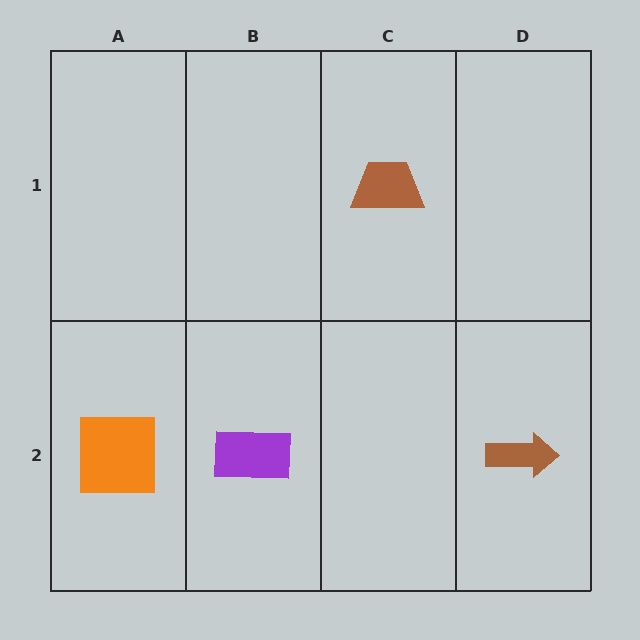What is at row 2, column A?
An orange square.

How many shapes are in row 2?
3 shapes.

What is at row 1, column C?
A brown trapezoid.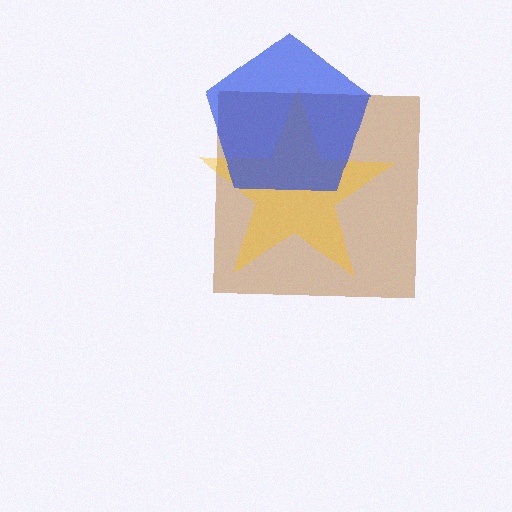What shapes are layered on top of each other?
The layered shapes are: a brown square, a yellow star, a blue pentagon.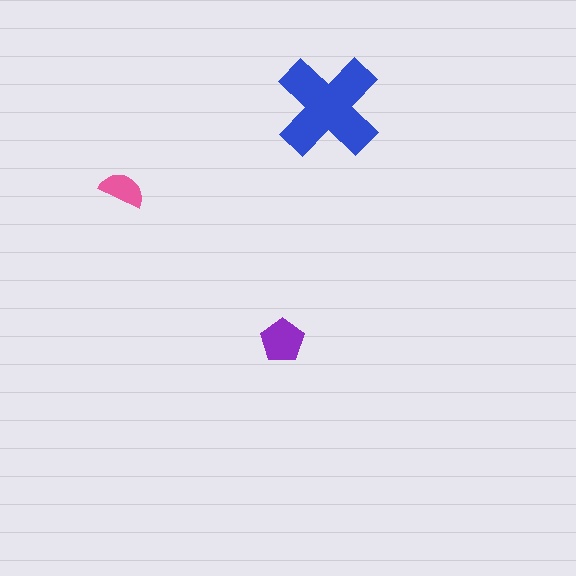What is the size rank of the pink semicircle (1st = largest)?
3rd.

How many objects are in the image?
There are 3 objects in the image.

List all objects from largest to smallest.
The blue cross, the purple pentagon, the pink semicircle.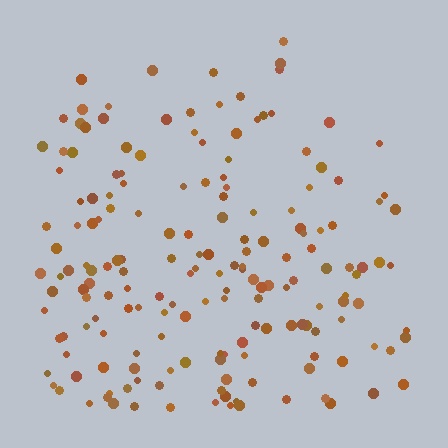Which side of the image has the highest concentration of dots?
The bottom.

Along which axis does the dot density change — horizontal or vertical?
Vertical.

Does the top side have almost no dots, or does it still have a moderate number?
Still a moderate number, just noticeably fewer than the bottom.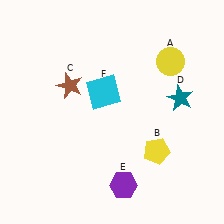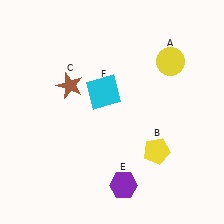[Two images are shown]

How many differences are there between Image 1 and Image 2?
There is 1 difference between the two images.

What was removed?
The teal star (D) was removed in Image 2.